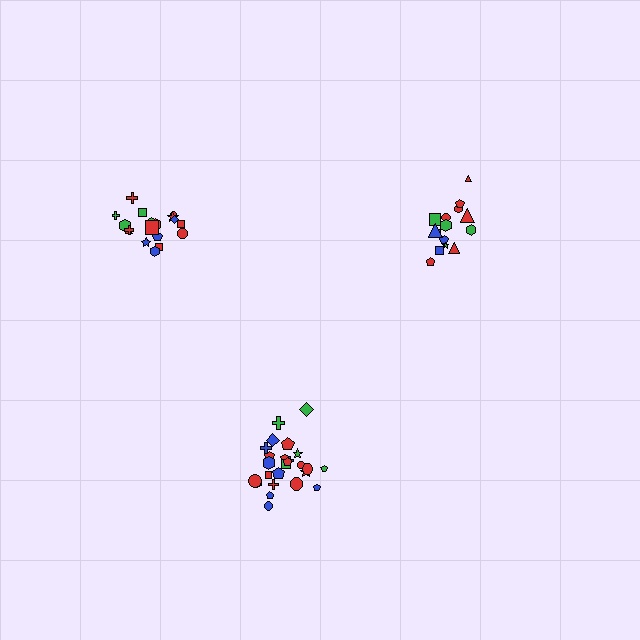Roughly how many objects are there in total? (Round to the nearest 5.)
Roughly 60 objects in total.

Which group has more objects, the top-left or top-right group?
The top-left group.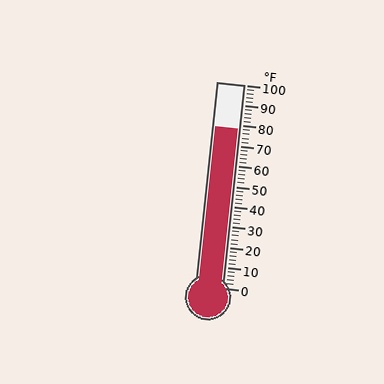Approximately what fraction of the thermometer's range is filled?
The thermometer is filled to approximately 80% of its range.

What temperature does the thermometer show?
The thermometer shows approximately 78°F.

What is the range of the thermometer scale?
The thermometer scale ranges from 0°F to 100°F.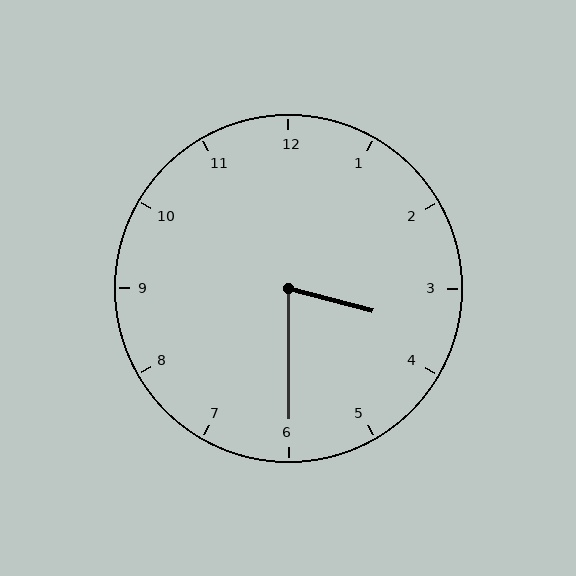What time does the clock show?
3:30.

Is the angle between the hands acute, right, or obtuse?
It is acute.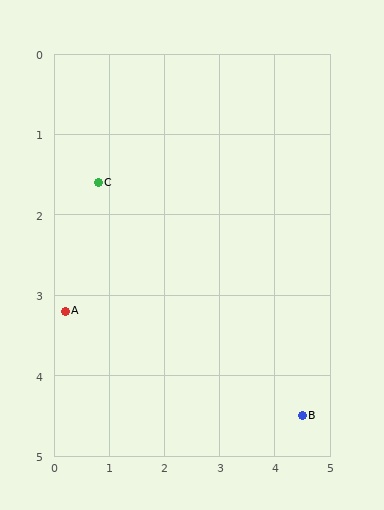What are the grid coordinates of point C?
Point C is at approximately (0.8, 1.6).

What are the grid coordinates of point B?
Point B is at approximately (4.5, 4.5).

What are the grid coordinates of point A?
Point A is at approximately (0.2, 3.2).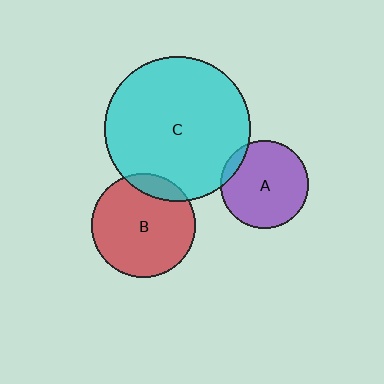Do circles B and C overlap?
Yes.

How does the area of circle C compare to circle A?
Approximately 2.7 times.